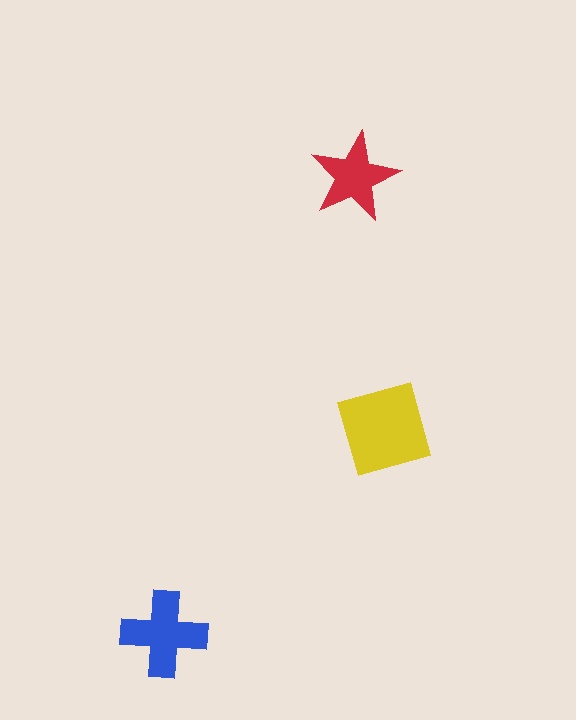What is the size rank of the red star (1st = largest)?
3rd.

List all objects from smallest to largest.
The red star, the blue cross, the yellow diamond.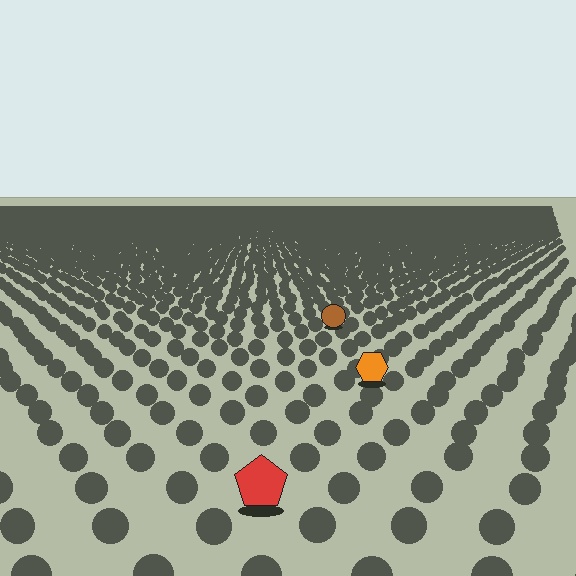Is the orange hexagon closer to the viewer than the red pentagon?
No. The red pentagon is closer — you can tell from the texture gradient: the ground texture is coarser near it.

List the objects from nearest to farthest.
From nearest to farthest: the red pentagon, the orange hexagon, the brown circle.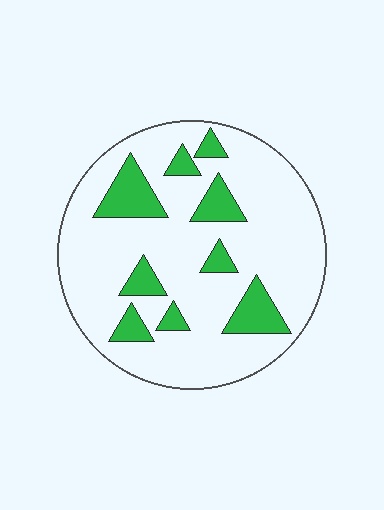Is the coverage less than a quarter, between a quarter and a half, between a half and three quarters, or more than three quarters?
Less than a quarter.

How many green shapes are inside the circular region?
9.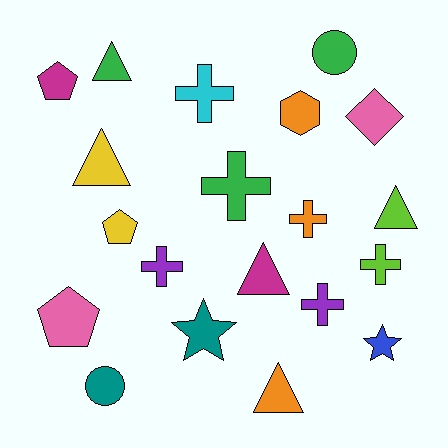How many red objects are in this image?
There are no red objects.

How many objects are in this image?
There are 20 objects.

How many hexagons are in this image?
There is 1 hexagon.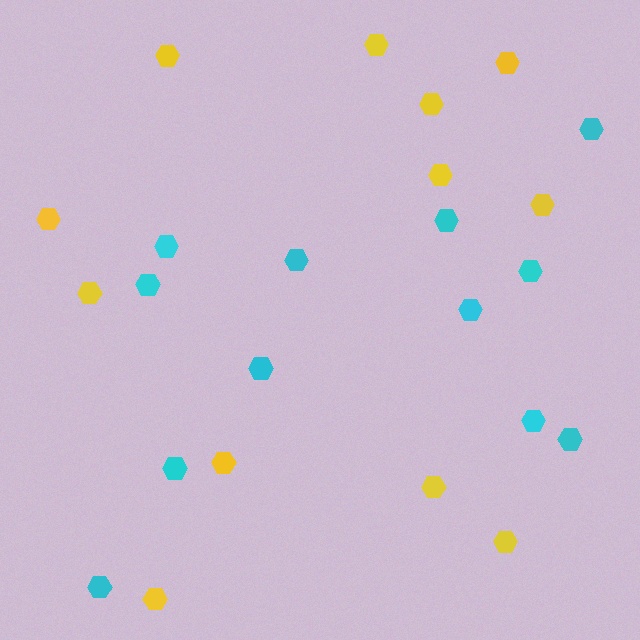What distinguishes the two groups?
There are 2 groups: one group of yellow hexagons (12) and one group of cyan hexagons (12).